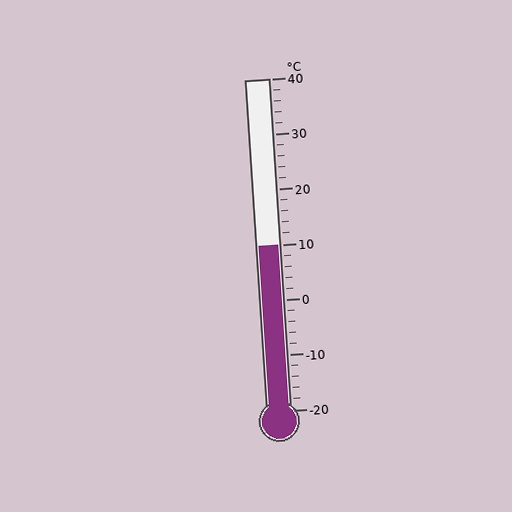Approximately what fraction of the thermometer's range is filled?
The thermometer is filled to approximately 50% of its range.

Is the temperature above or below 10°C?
The temperature is at 10°C.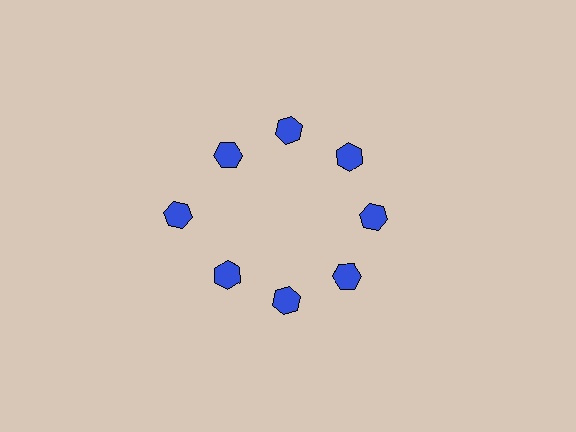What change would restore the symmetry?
The symmetry would be restored by moving it inward, back onto the ring so that all 8 hexagons sit at equal angles and equal distance from the center.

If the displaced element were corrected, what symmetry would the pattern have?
It would have 8-fold rotational symmetry — the pattern would map onto itself every 45 degrees.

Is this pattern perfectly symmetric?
No. The 8 blue hexagons are arranged in a ring, but one element near the 9 o'clock position is pushed outward from the center, breaking the 8-fold rotational symmetry.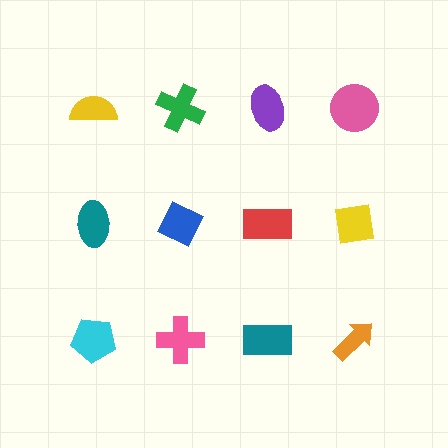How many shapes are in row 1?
4 shapes.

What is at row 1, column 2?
A green cross.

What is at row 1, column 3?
A purple ellipse.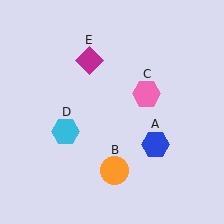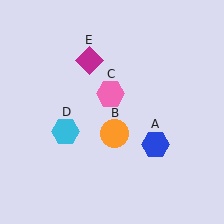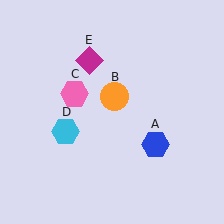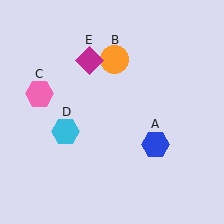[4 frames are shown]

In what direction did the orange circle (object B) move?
The orange circle (object B) moved up.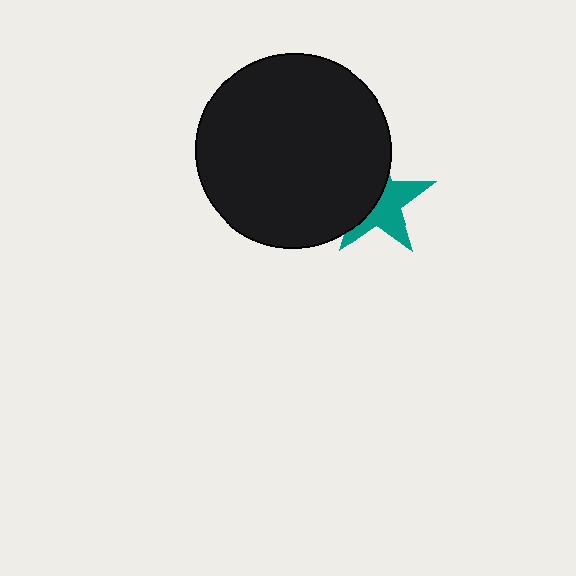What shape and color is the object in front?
The object in front is a black circle.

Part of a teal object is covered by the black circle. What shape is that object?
It is a star.